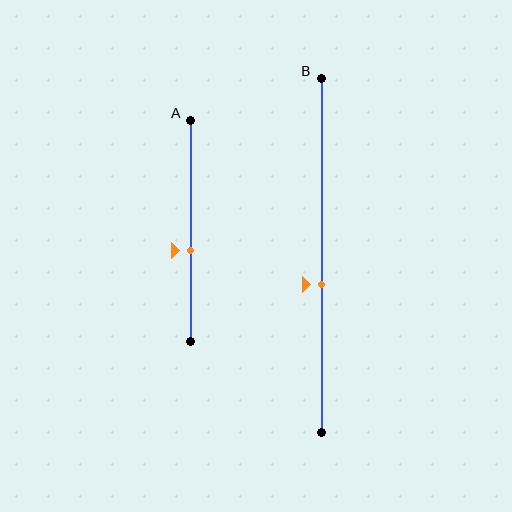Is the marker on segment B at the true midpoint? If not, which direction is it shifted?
No, the marker on segment B is shifted downward by about 8% of the segment length.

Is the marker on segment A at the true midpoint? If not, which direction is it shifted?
No, the marker on segment A is shifted downward by about 9% of the segment length.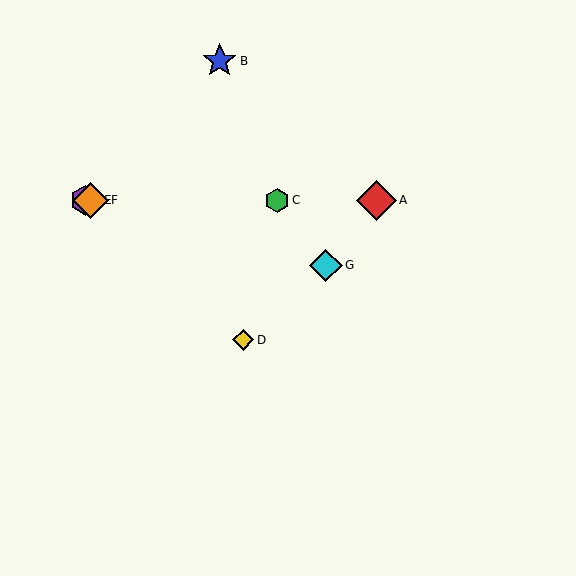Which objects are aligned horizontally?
Objects A, C, E, F are aligned horizontally.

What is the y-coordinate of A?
Object A is at y≈200.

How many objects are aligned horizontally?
4 objects (A, C, E, F) are aligned horizontally.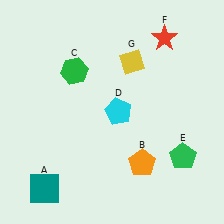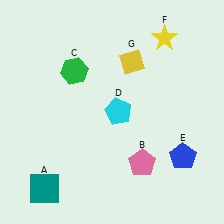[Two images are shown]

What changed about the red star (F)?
In Image 1, F is red. In Image 2, it changed to yellow.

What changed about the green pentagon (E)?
In Image 1, E is green. In Image 2, it changed to blue.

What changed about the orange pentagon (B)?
In Image 1, B is orange. In Image 2, it changed to pink.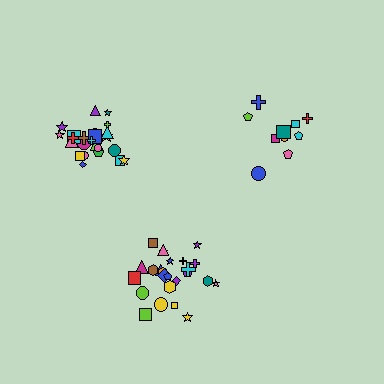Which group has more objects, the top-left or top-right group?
The top-left group.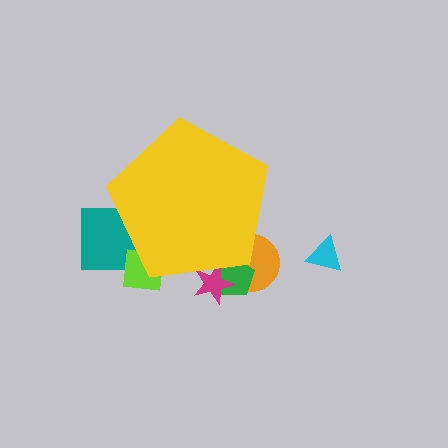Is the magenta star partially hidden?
Yes, the magenta star is partially hidden behind the yellow pentagon.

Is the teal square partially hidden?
Yes, the teal square is partially hidden behind the yellow pentagon.